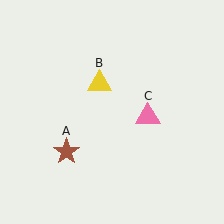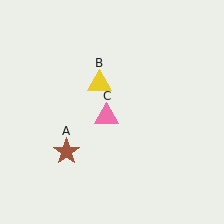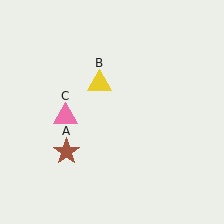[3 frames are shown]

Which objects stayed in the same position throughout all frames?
Brown star (object A) and yellow triangle (object B) remained stationary.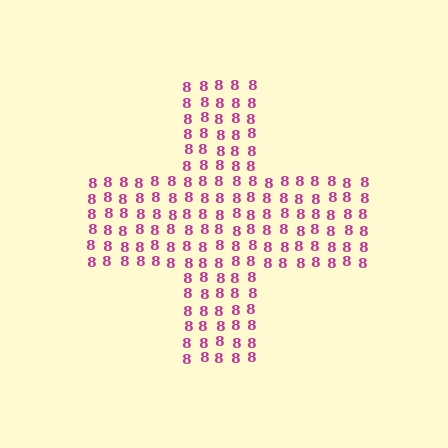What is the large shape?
The large shape is a cross.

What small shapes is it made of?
It is made of small digit 8's.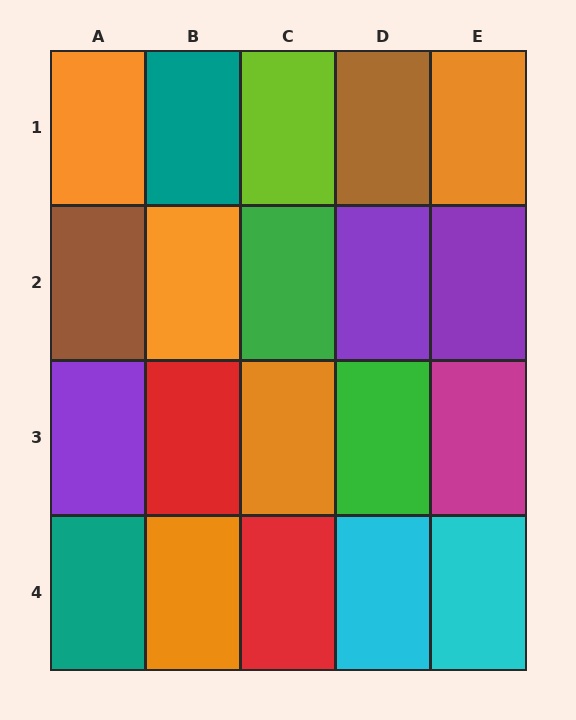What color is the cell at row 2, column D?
Purple.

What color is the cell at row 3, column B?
Red.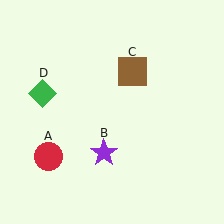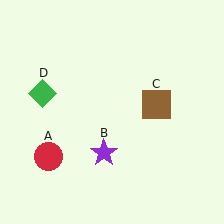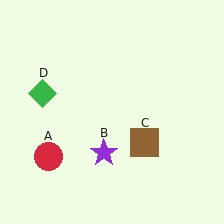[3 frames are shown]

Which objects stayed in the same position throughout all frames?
Red circle (object A) and purple star (object B) and green diamond (object D) remained stationary.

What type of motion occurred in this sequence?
The brown square (object C) rotated clockwise around the center of the scene.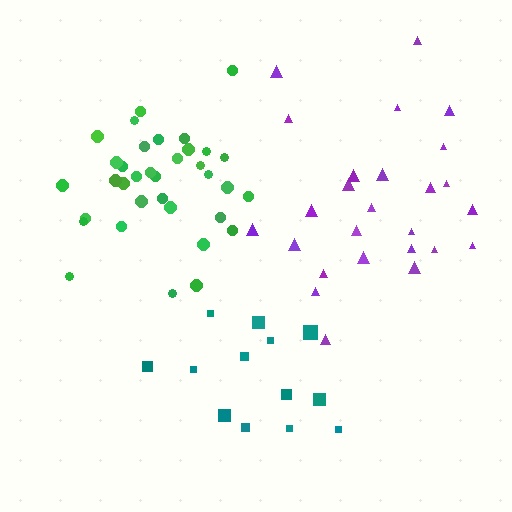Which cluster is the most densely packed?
Green.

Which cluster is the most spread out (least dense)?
Purple.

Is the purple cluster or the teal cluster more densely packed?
Teal.